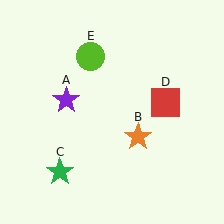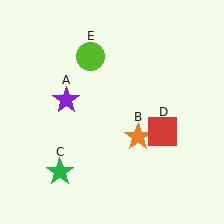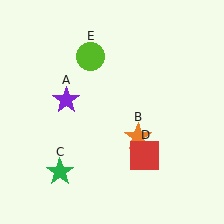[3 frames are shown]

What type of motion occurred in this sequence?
The red square (object D) rotated clockwise around the center of the scene.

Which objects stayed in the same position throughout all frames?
Purple star (object A) and orange star (object B) and green star (object C) and lime circle (object E) remained stationary.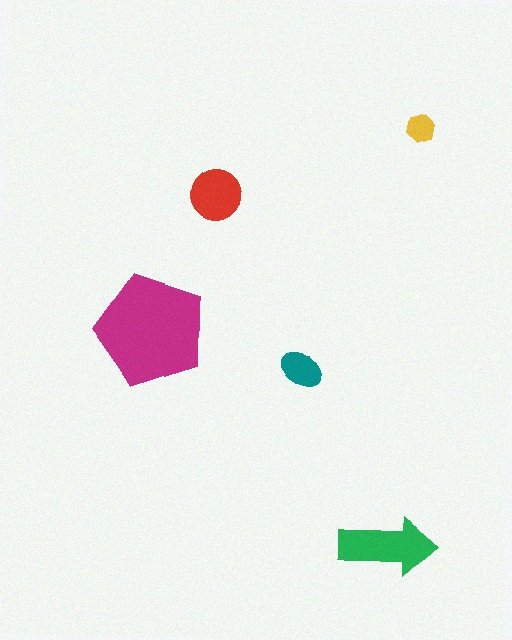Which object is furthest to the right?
The yellow hexagon is rightmost.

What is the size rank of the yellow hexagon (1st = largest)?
5th.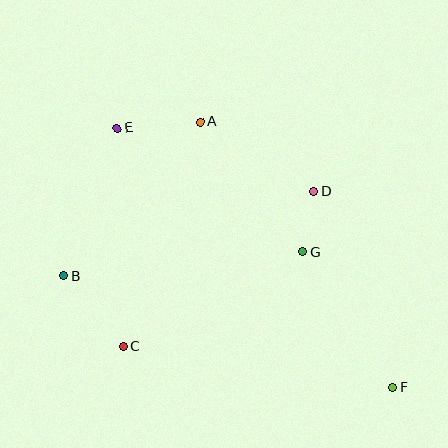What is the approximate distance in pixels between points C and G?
The distance between C and G is approximately 203 pixels.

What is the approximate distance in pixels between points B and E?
The distance between B and E is approximately 157 pixels.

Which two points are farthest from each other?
Points E and F are farthest from each other.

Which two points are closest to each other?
Points D and G are closest to each other.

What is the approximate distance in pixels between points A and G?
The distance between A and G is approximately 165 pixels.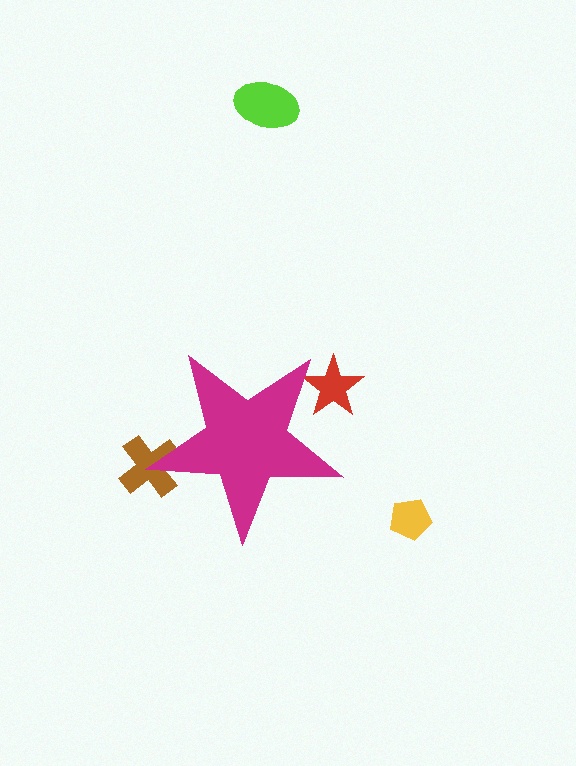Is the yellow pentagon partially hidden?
No, the yellow pentagon is fully visible.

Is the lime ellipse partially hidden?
No, the lime ellipse is fully visible.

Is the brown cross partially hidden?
Yes, the brown cross is partially hidden behind the magenta star.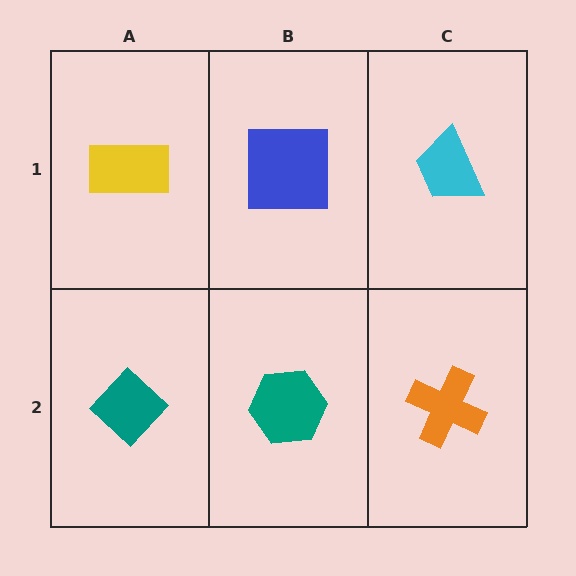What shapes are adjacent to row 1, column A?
A teal diamond (row 2, column A), a blue square (row 1, column B).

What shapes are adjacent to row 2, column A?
A yellow rectangle (row 1, column A), a teal hexagon (row 2, column B).